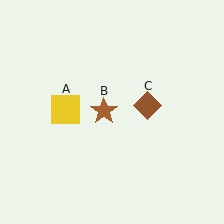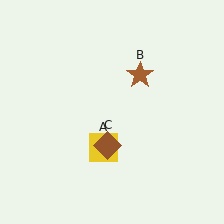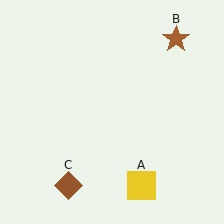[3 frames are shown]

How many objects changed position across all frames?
3 objects changed position: yellow square (object A), brown star (object B), brown diamond (object C).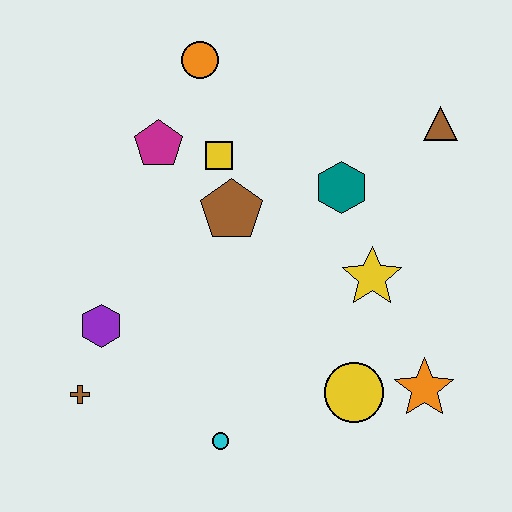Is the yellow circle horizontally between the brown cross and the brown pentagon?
No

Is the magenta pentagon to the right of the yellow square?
No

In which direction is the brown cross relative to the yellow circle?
The brown cross is to the left of the yellow circle.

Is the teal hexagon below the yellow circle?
No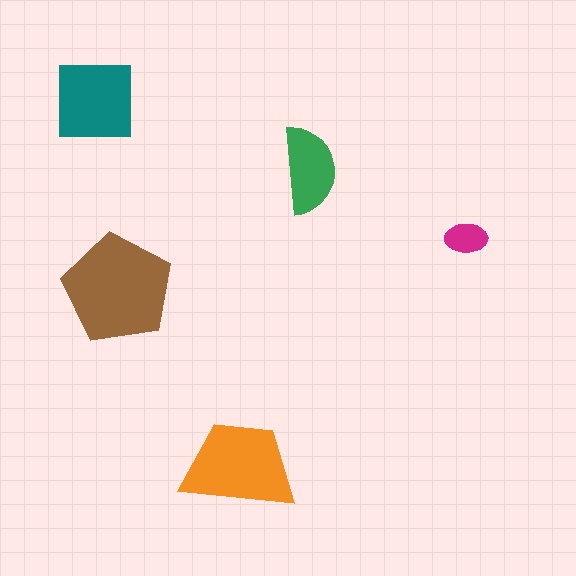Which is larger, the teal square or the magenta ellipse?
The teal square.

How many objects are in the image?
There are 5 objects in the image.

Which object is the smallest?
The magenta ellipse.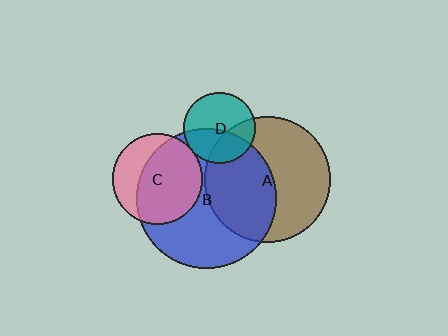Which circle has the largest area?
Circle B (blue).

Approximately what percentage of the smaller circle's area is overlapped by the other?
Approximately 65%.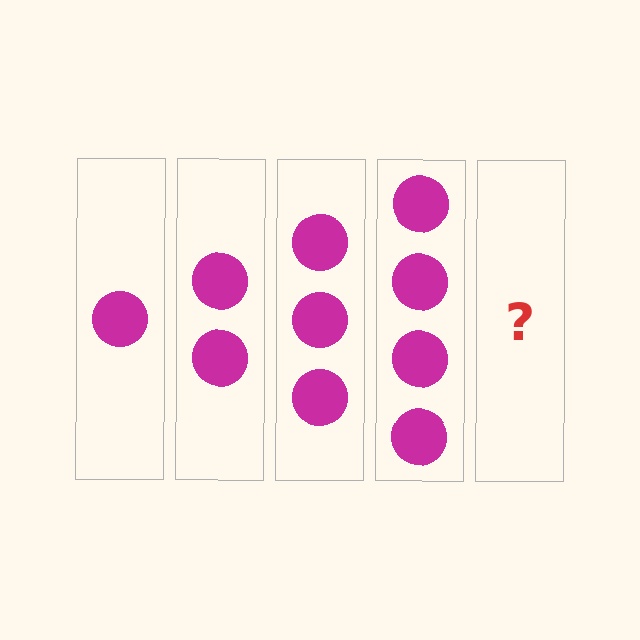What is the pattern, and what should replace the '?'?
The pattern is that each step adds one more circle. The '?' should be 5 circles.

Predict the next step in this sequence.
The next step is 5 circles.